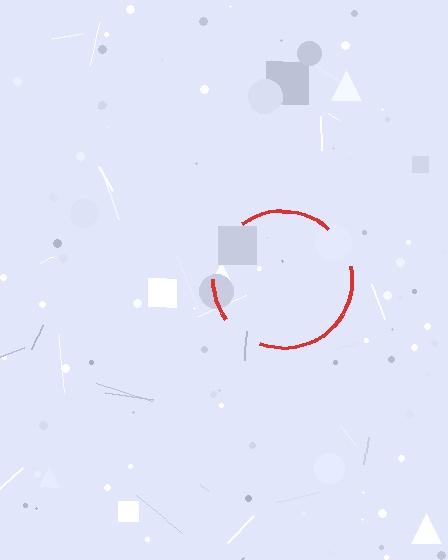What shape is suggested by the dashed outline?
The dashed outline suggests a circle.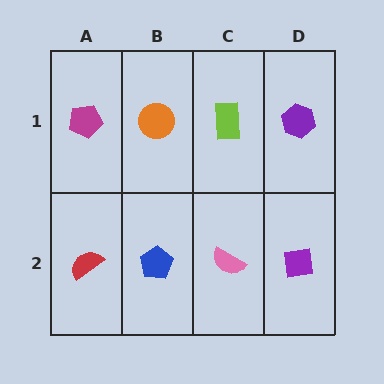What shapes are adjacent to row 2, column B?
An orange circle (row 1, column B), a red semicircle (row 2, column A), a pink semicircle (row 2, column C).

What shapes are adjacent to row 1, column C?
A pink semicircle (row 2, column C), an orange circle (row 1, column B), a purple hexagon (row 1, column D).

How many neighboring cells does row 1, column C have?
3.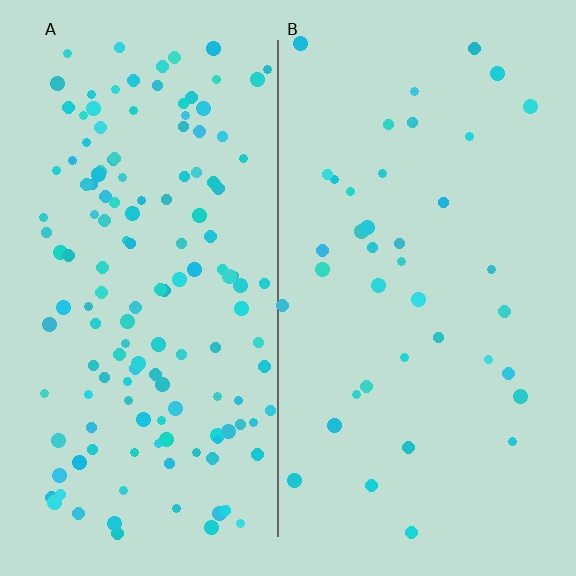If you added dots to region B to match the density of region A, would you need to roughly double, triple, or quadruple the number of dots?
Approximately quadruple.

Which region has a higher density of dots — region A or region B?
A (the left).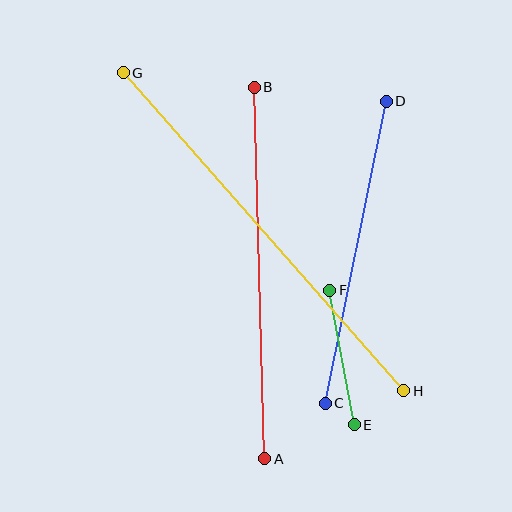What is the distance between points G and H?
The distance is approximately 424 pixels.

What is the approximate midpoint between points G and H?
The midpoint is at approximately (264, 232) pixels.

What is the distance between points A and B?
The distance is approximately 372 pixels.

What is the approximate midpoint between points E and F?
The midpoint is at approximately (342, 358) pixels.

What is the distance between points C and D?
The distance is approximately 308 pixels.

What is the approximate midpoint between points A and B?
The midpoint is at approximately (260, 273) pixels.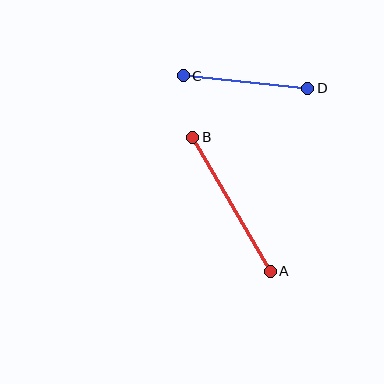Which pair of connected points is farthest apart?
Points A and B are farthest apart.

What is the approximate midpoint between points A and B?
The midpoint is at approximately (231, 204) pixels.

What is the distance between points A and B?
The distance is approximately 155 pixels.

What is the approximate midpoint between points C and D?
The midpoint is at approximately (245, 82) pixels.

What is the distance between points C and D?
The distance is approximately 125 pixels.